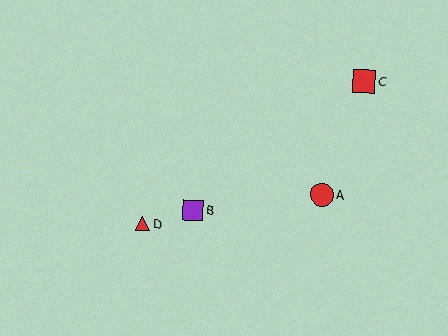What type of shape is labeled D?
Shape D is a red triangle.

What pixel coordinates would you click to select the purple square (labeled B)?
Click at (193, 210) to select the purple square B.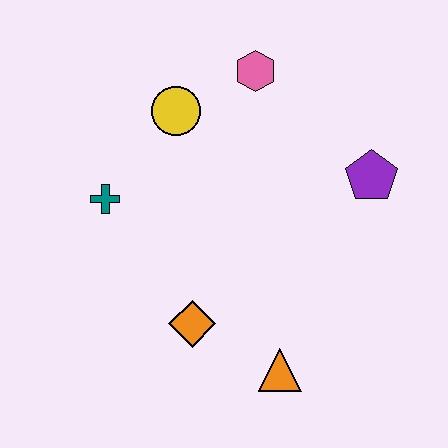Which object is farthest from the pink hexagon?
The orange triangle is farthest from the pink hexagon.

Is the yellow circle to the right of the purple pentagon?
No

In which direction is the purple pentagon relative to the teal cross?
The purple pentagon is to the right of the teal cross.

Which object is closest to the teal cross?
The yellow circle is closest to the teal cross.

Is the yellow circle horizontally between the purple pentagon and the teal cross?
Yes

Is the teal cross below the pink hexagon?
Yes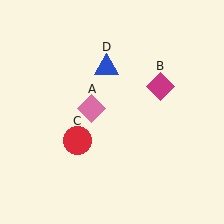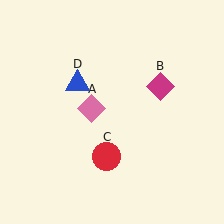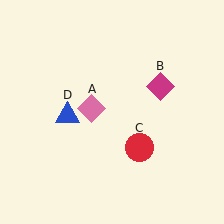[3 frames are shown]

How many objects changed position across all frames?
2 objects changed position: red circle (object C), blue triangle (object D).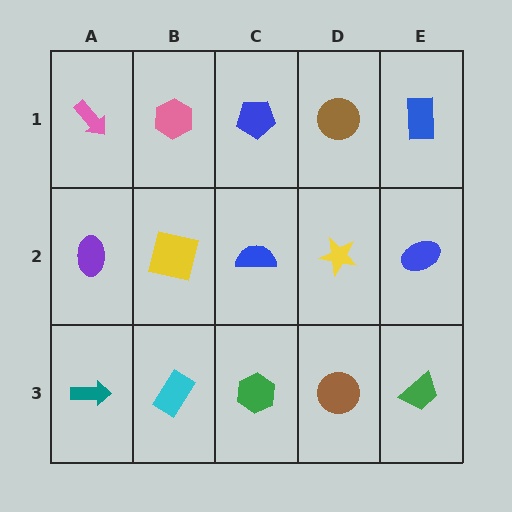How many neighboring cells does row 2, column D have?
4.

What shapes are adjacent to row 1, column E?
A blue ellipse (row 2, column E), a brown circle (row 1, column D).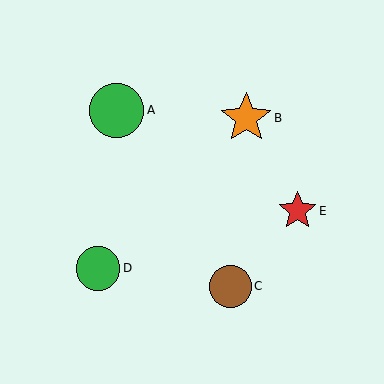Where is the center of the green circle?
The center of the green circle is at (98, 268).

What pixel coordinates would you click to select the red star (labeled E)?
Click at (297, 211) to select the red star E.